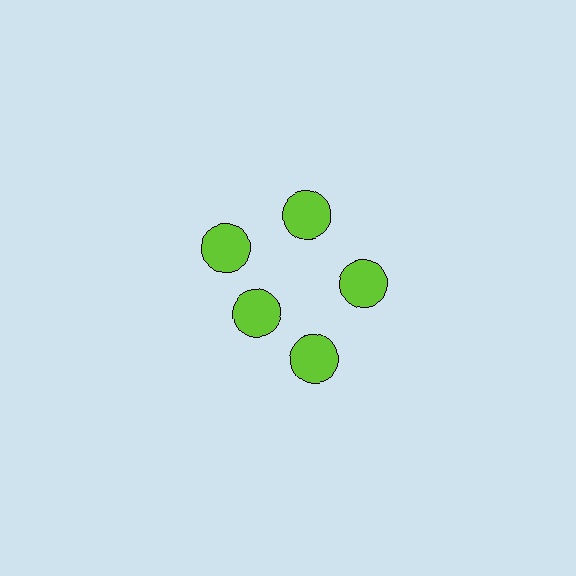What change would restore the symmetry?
The symmetry would be restored by moving it outward, back onto the ring so that all 5 circles sit at equal angles and equal distance from the center.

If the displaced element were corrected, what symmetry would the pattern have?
It would have 5-fold rotational symmetry — the pattern would map onto itself every 72 degrees.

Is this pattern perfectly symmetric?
No. The 5 lime circles are arranged in a ring, but one element near the 8 o'clock position is pulled inward toward the center, breaking the 5-fold rotational symmetry.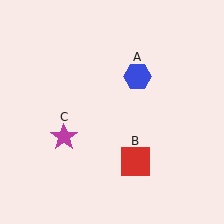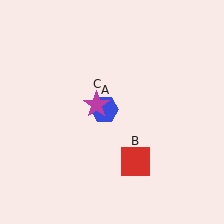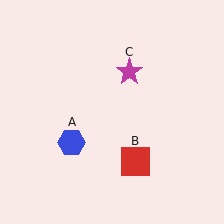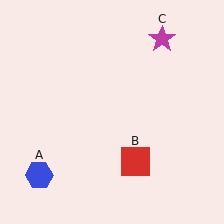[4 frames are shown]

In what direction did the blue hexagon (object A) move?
The blue hexagon (object A) moved down and to the left.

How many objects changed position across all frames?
2 objects changed position: blue hexagon (object A), magenta star (object C).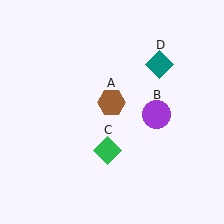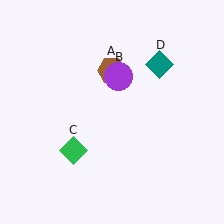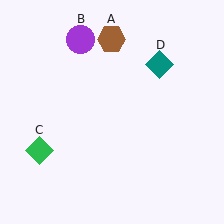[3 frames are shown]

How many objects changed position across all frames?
3 objects changed position: brown hexagon (object A), purple circle (object B), green diamond (object C).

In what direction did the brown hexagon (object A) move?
The brown hexagon (object A) moved up.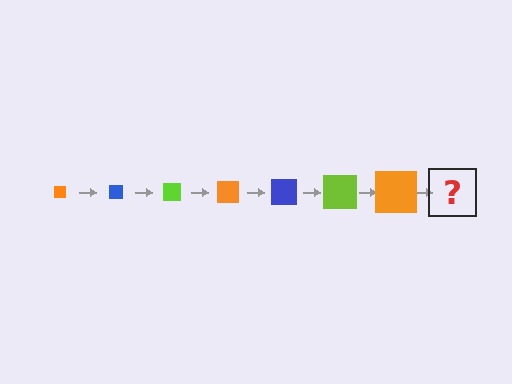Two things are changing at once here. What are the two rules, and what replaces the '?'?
The two rules are that the square grows larger each step and the color cycles through orange, blue, and lime. The '?' should be a blue square, larger than the previous one.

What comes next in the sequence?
The next element should be a blue square, larger than the previous one.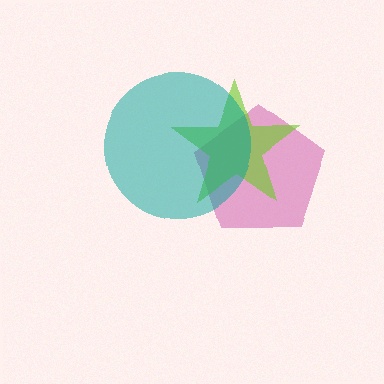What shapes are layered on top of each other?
The layered shapes are: a magenta pentagon, a lime star, a teal circle.